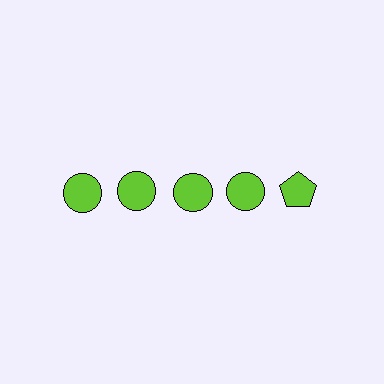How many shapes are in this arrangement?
There are 5 shapes arranged in a grid pattern.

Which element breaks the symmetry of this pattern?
The lime pentagon in the top row, rightmost column breaks the symmetry. All other shapes are lime circles.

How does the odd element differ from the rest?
It has a different shape: pentagon instead of circle.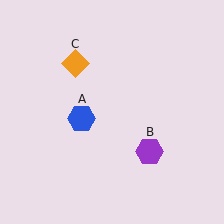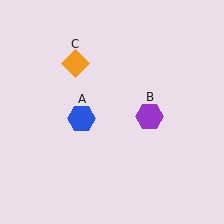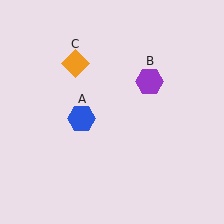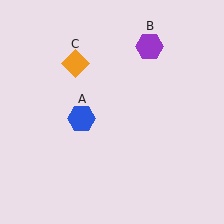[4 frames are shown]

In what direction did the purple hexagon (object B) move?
The purple hexagon (object B) moved up.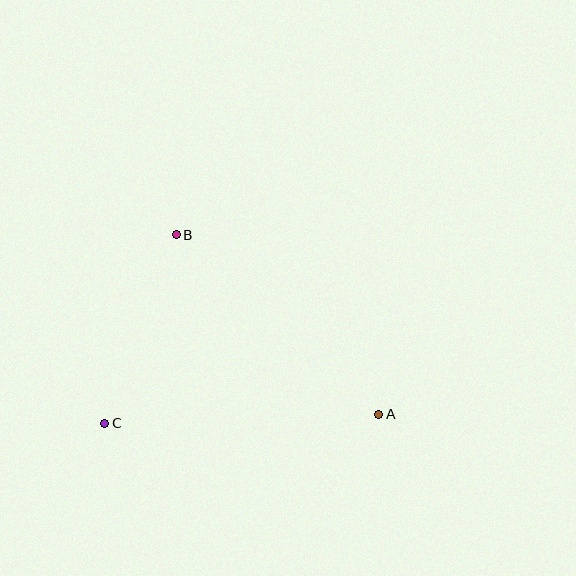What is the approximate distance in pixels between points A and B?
The distance between A and B is approximately 271 pixels.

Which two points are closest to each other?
Points B and C are closest to each other.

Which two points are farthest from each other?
Points A and C are farthest from each other.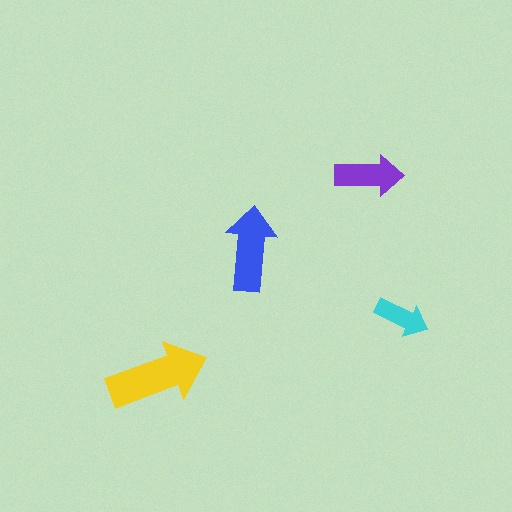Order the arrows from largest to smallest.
the yellow one, the blue one, the purple one, the cyan one.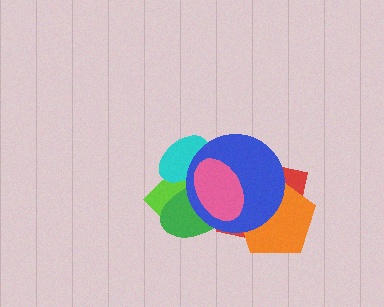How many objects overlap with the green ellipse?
5 objects overlap with the green ellipse.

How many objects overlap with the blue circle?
6 objects overlap with the blue circle.